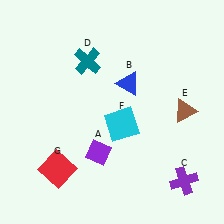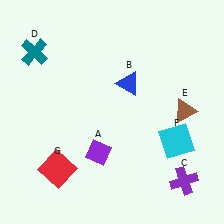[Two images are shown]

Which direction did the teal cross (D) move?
The teal cross (D) moved left.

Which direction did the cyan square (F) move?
The cyan square (F) moved right.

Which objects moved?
The objects that moved are: the teal cross (D), the cyan square (F).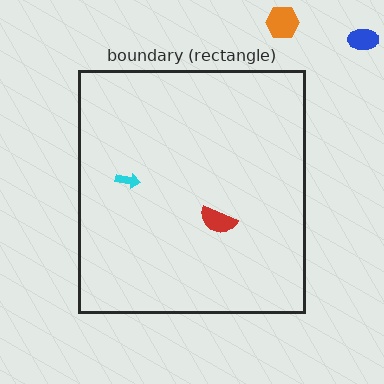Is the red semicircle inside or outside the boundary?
Inside.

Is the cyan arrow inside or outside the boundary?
Inside.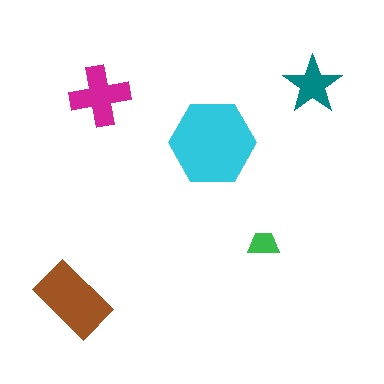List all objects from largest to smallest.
The cyan hexagon, the brown rectangle, the magenta cross, the teal star, the green trapezoid.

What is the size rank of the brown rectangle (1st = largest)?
2nd.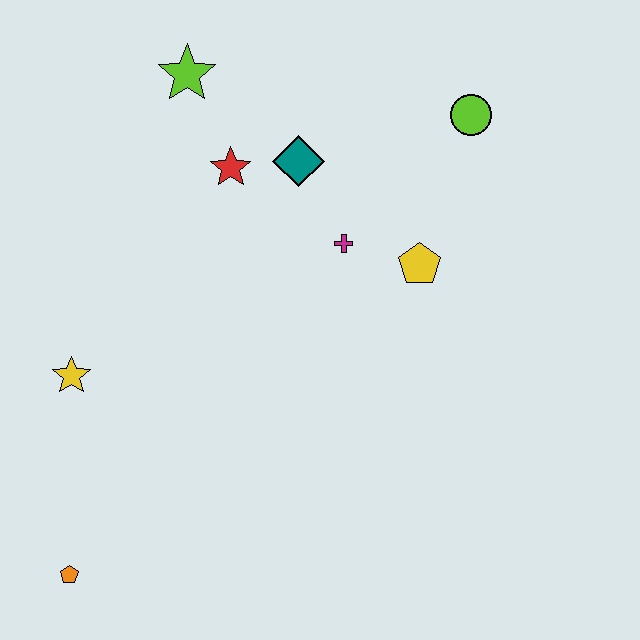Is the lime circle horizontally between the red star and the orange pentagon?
No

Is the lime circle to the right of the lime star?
Yes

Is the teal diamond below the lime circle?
Yes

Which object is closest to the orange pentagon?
The yellow star is closest to the orange pentagon.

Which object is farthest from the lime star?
The orange pentagon is farthest from the lime star.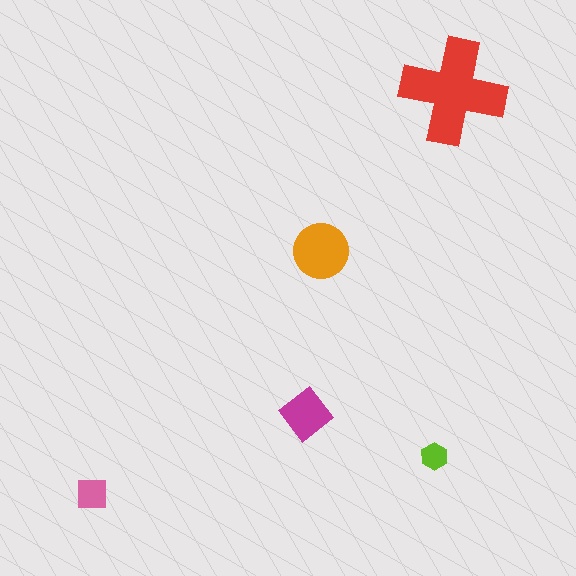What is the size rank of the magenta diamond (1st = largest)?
3rd.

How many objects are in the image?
There are 5 objects in the image.